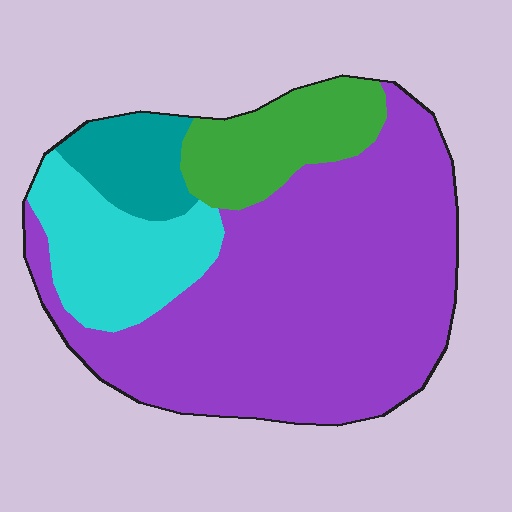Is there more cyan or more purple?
Purple.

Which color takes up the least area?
Teal, at roughly 10%.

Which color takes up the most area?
Purple, at roughly 60%.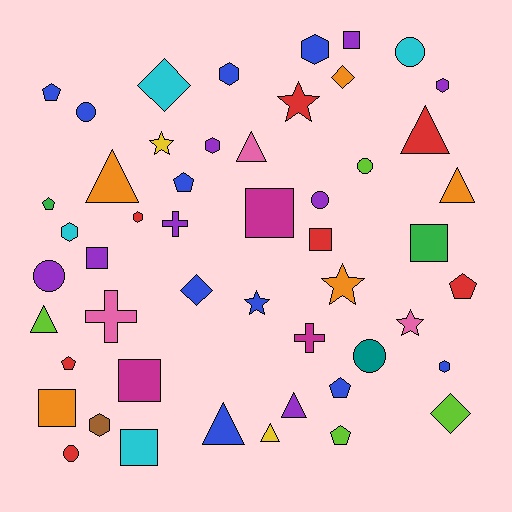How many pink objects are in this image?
There are 3 pink objects.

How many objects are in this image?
There are 50 objects.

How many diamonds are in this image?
There are 4 diamonds.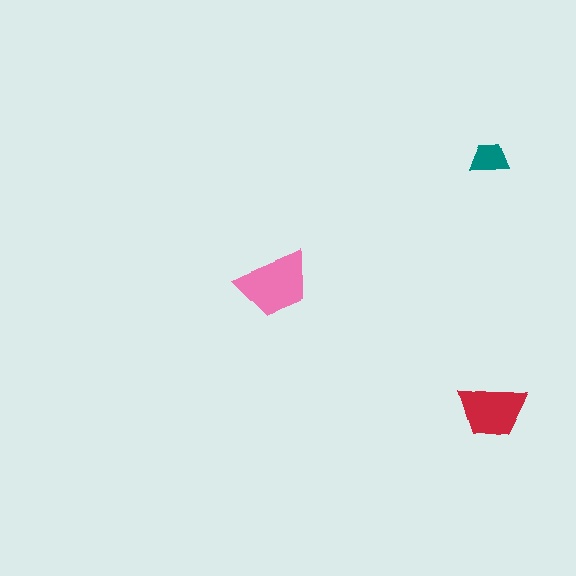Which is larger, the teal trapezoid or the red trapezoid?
The red one.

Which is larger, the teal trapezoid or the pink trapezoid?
The pink one.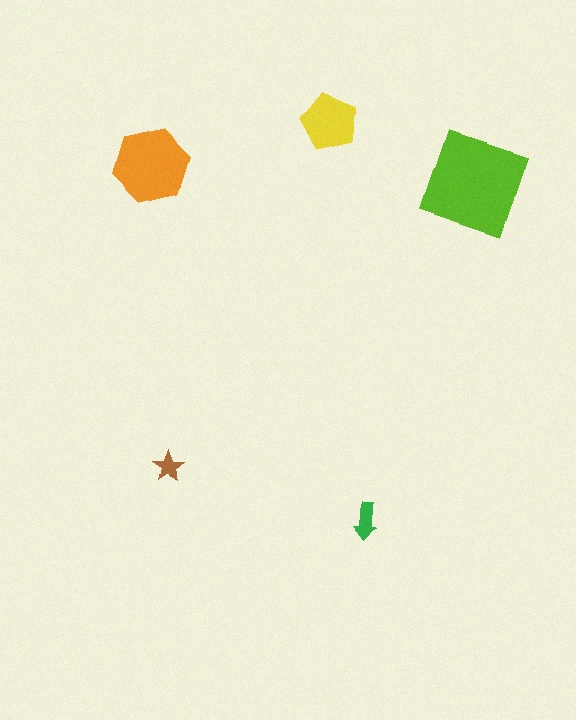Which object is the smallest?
The brown star.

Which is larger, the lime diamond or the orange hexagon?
The lime diamond.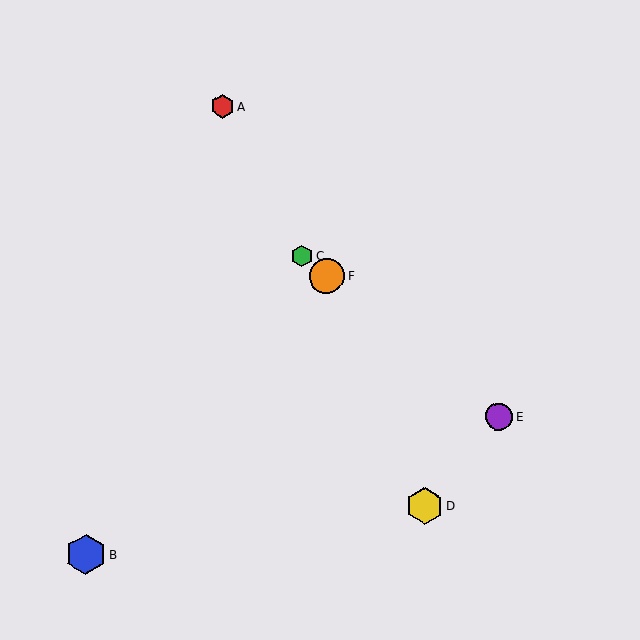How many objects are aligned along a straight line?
3 objects (C, E, F) are aligned along a straight line.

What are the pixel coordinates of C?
Object C is at (302, 256).